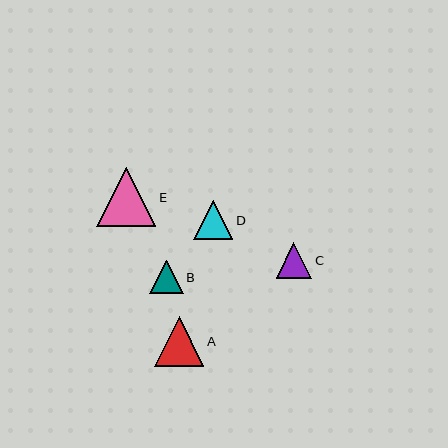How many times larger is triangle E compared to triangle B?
Triangle E is approximately 1.8 times the size of triangle B.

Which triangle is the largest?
Triangle E is the largest with a size of approximately 59 pixels.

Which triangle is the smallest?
Triangle B is the smallest with a size of approximately 33 pixels.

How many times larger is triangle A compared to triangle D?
Triangle A is approximately 1.3 times the size of triangle D.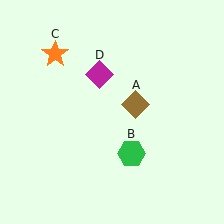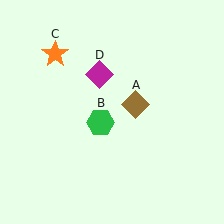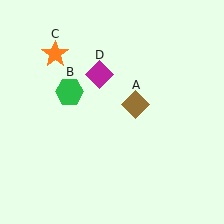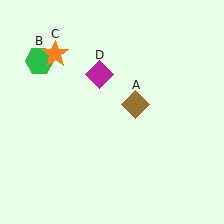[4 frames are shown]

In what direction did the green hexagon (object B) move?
The green hexagon (object B) moved up and to the left.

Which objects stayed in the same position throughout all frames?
Brown diamond (object A) and orange star (object C) and magenta diamond (object D) remained stationary.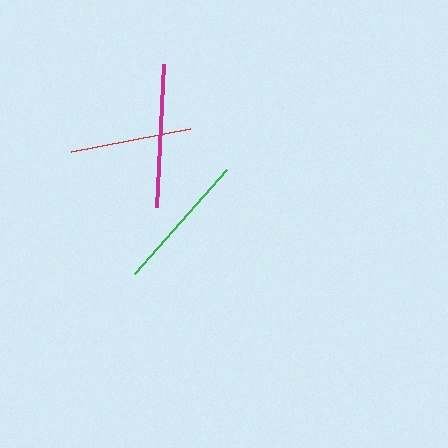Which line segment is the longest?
The magenta line is the longest at approximately 143 pixels.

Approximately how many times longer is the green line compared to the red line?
The green line is approximately 1.1 times the length of the red line.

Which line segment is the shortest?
The red line is the shortest at approximately 121 pixels.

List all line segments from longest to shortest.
From longest to shortest: magenta, green, red.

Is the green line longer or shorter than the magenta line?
The magenta line is longer than the green line.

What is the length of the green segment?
The green segment is approximately 138 pixels long.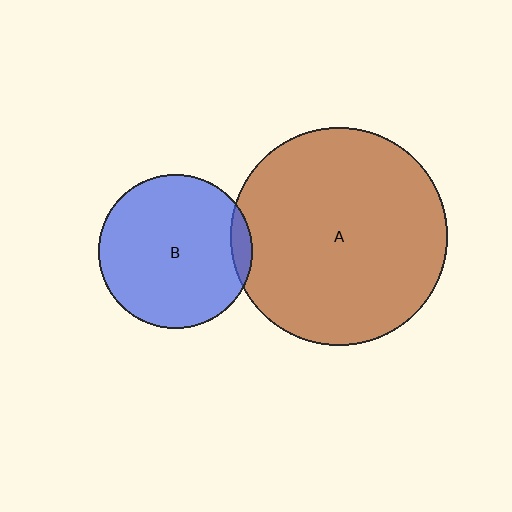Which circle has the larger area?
Circle A (brown).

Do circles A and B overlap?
Yes.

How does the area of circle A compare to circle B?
Approximately 2.0 times.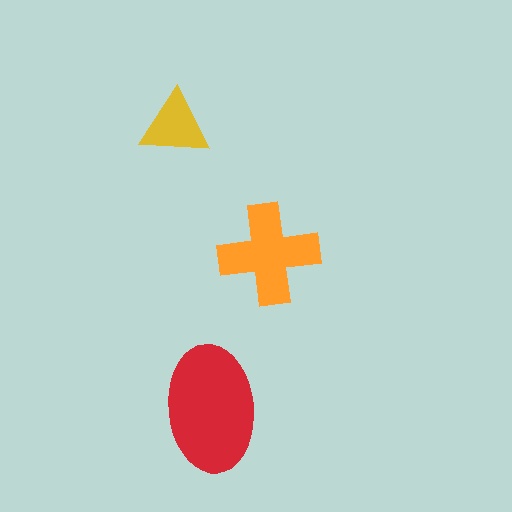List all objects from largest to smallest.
The red ellipse, the orange cross, the yellow triangle.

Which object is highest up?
The yellow triangle is topmost.